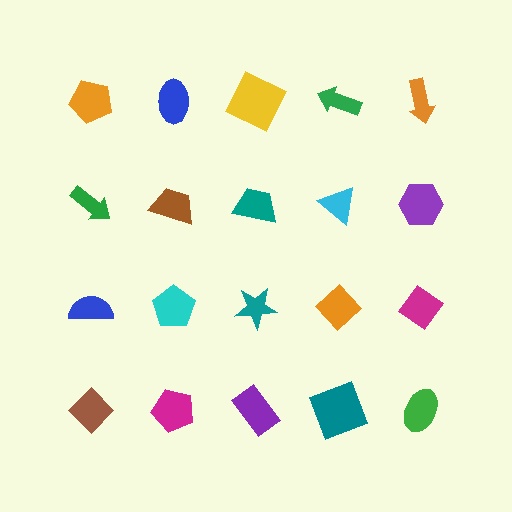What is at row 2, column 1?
A green arrow.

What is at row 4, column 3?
A purple rectangle.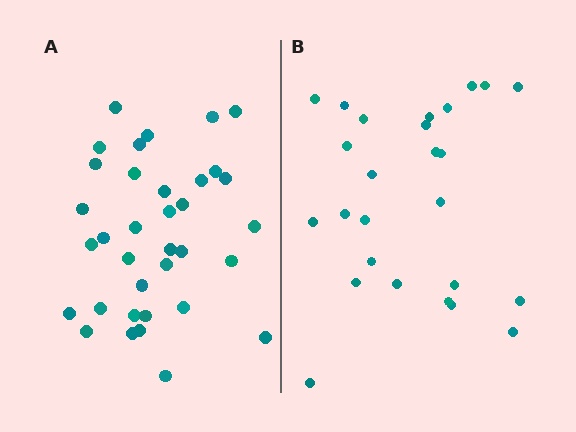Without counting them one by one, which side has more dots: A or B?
Region A (the left region) has more dots.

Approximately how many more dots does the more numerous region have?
Region A has roughly 8 or so more dots than region B.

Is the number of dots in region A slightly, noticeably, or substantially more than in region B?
Region A has noticeably more, but not dramatically so. The ratio is roughly 1.3 to 1.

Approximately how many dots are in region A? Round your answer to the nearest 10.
About 40 dots. (The exact count is 35, which rounds to 40.)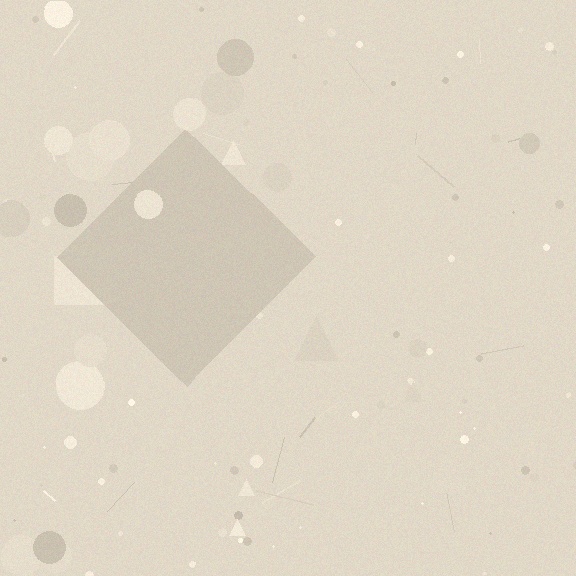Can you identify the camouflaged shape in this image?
The camouflaged shape is a diamond.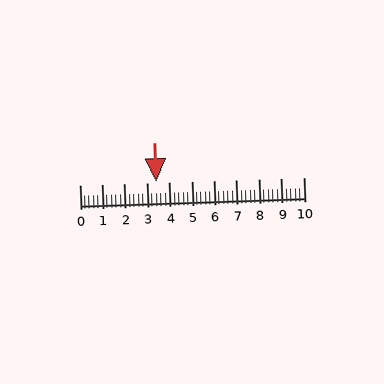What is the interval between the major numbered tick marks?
The major tick marks are spaced 1 units apart.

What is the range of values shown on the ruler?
The ruler shows values from 0 to 10.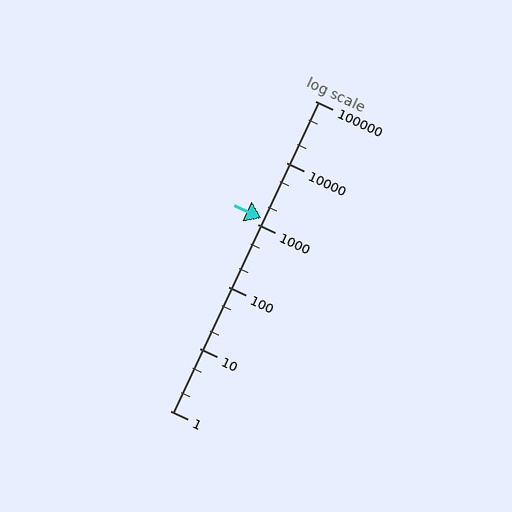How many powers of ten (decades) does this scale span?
The scale spans 5 decades, from 1 to 100000.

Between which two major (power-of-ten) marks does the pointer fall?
The pointer is between 1000 and 10000.